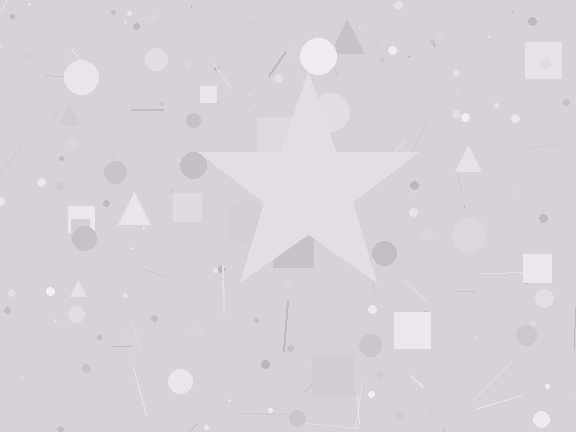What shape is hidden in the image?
A star is hidden in the image.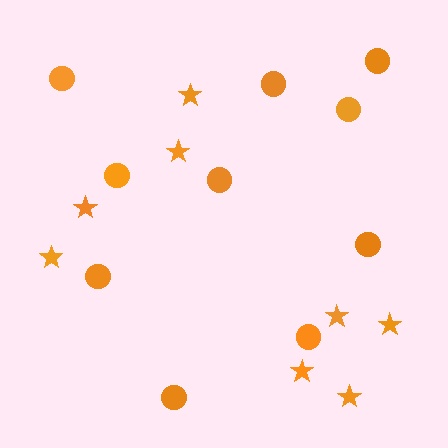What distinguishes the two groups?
There are 2 groups: one group of stars (8) and one group of circles (10).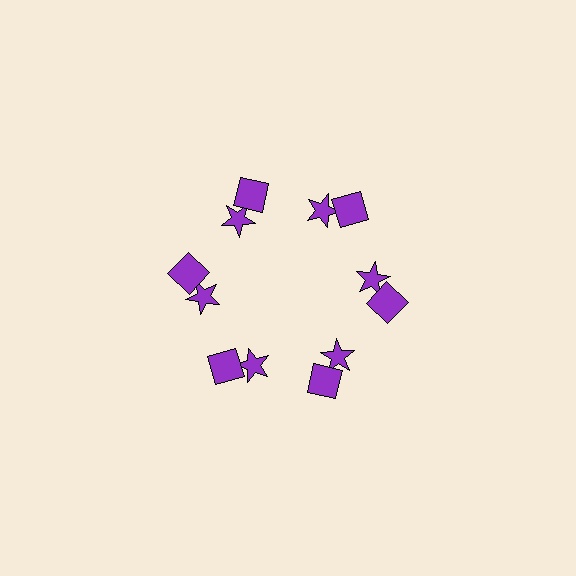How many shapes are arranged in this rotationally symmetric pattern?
There are 12 shapes, arranged in 6 groups of 2.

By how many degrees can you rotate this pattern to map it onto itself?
The pattern maps onto itself every 60 degrees of rotation.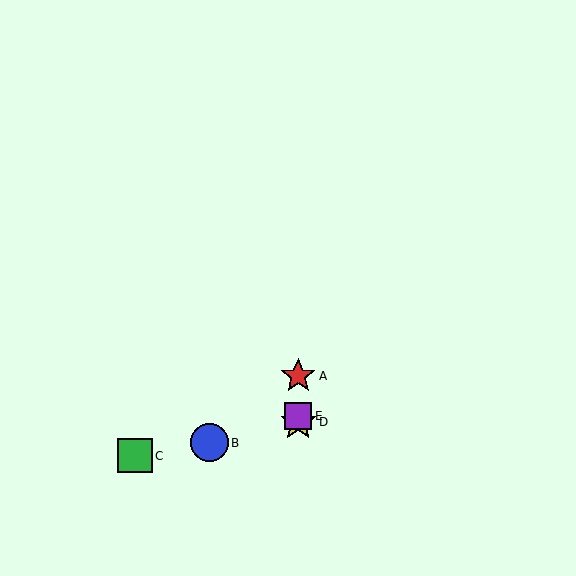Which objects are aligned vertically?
Objects A, D, E are aligned vertically.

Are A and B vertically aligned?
No, A is at x≈298 and B is at x≈209.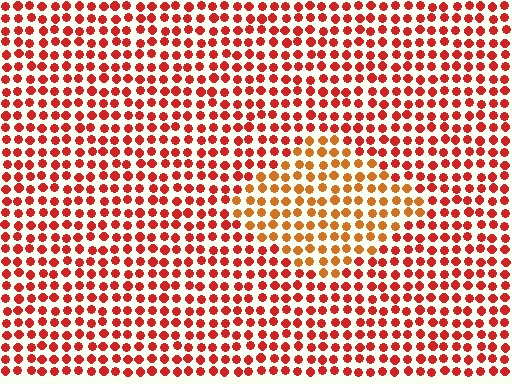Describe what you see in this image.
The image is filled with small red elements in a uniform arrangement. A diamond-shaped region is visible where the elements are tinted to a slightly different hue, forming a subtle color boundary.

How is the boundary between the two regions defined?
The boundary is defined purely by a slight shift in hue (about 29 degrees). Spacing, size, and orientation are identical on both sides.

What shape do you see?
I see a diamond.